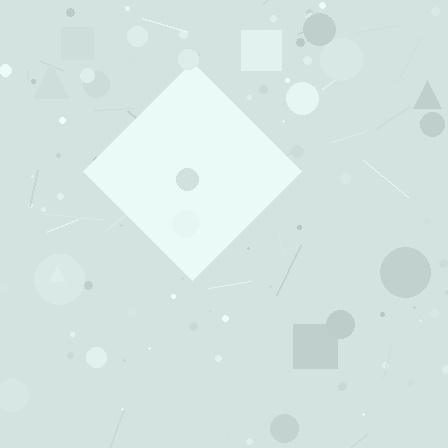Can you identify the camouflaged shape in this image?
The camouflaged shape is a diamond.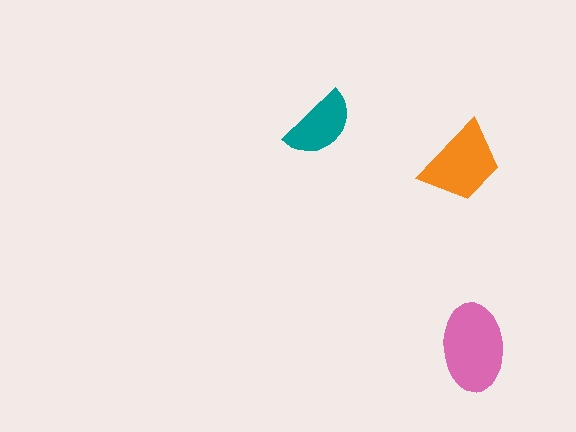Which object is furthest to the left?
The teal semicircle is leftmost.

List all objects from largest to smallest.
The pink ellipse, the orange trapezoid, the teal semicircle.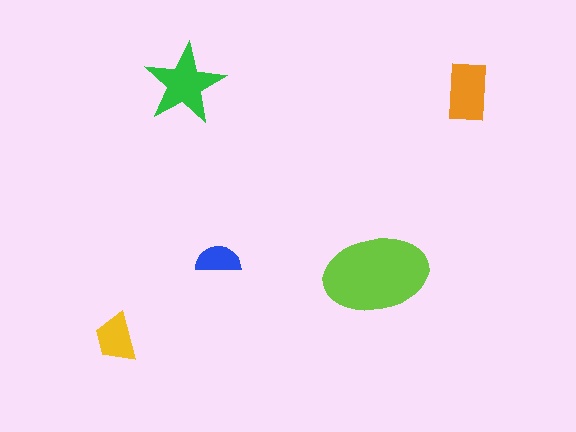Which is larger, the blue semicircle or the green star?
The green star.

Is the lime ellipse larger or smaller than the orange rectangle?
Larger.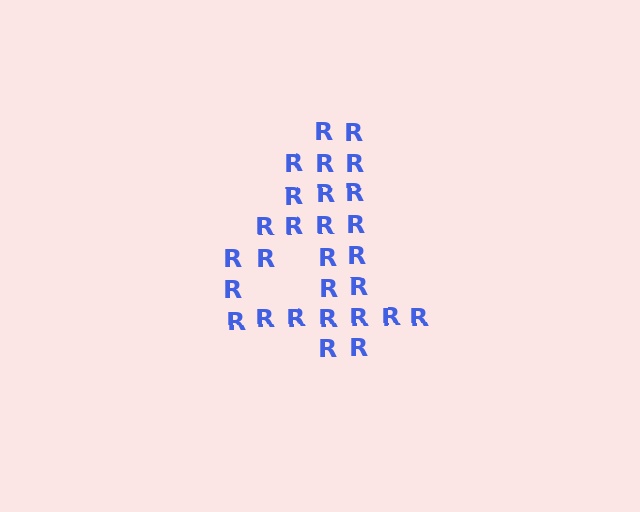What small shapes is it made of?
It is made of small letter R's.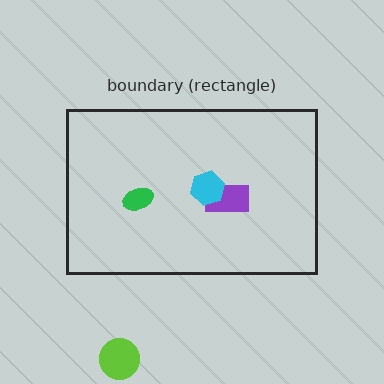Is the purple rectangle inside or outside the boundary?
Inside.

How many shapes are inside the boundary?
3 inside, 1 outside.